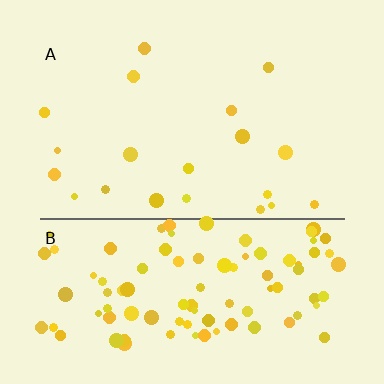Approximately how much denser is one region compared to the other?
Approximately 5.2× — region B over region A.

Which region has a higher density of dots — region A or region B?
B (the bottom).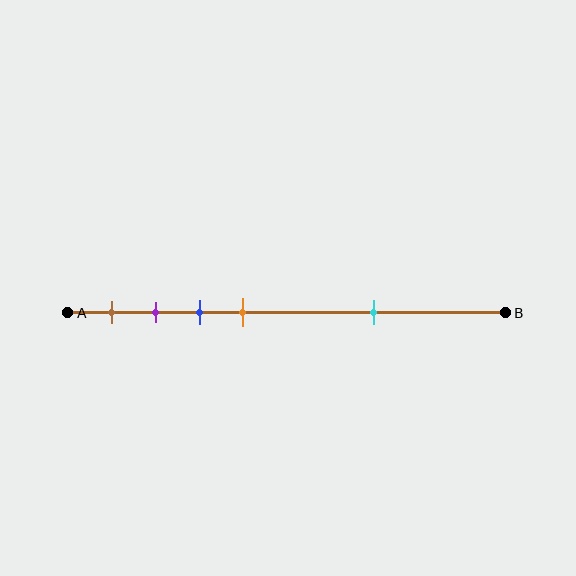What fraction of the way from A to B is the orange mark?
The orange mark is approximately 40% (0.4) of the way from A to B.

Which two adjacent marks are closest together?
The purple and blue marks are the closest adjacent pair.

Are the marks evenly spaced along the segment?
No, the marks are not evenly spaced.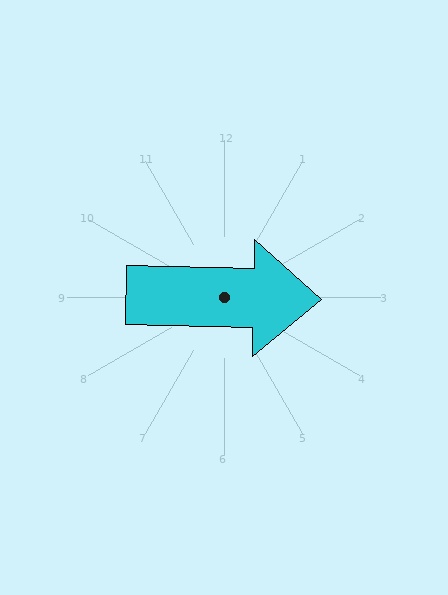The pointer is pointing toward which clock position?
Roughly 3 o'clock.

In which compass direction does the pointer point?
East.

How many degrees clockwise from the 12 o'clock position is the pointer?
Approximately 91 degrees.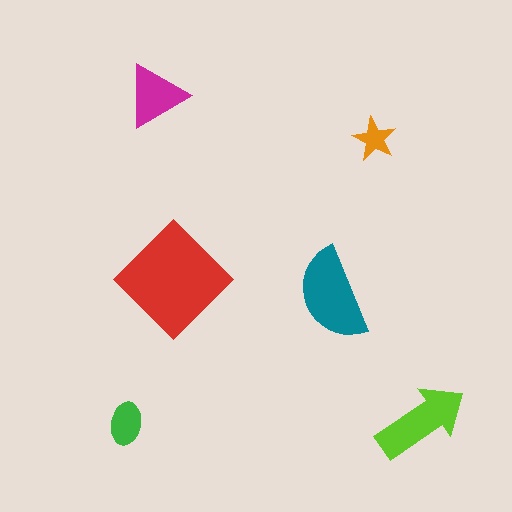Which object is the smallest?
The orange star.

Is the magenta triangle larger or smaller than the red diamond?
Smaller.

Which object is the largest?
The red diamond.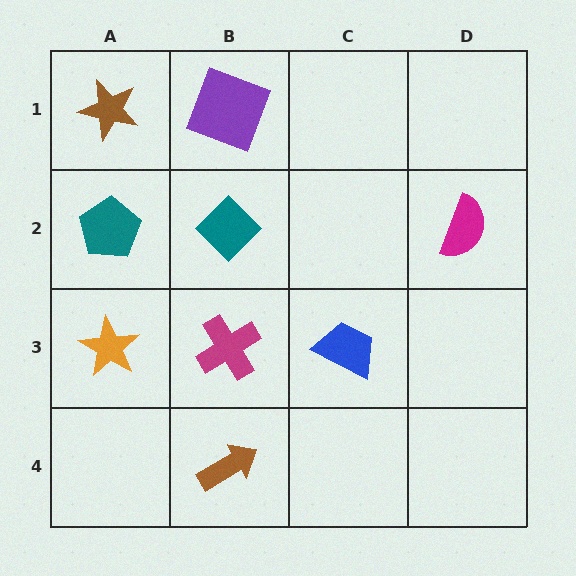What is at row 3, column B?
A magenta cross.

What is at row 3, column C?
A blue trapezoid.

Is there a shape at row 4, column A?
No, that cell is empty.